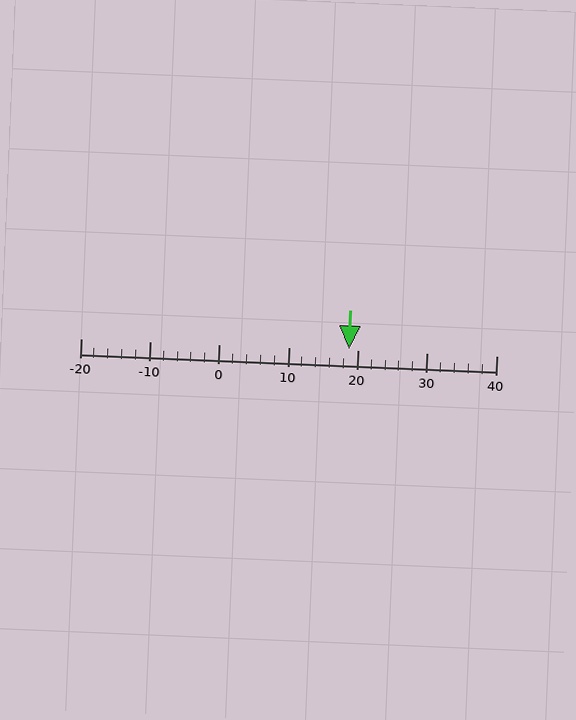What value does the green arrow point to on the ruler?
The green arrow points to approximately 19.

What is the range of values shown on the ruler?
The ruler shows values from -20 to 40.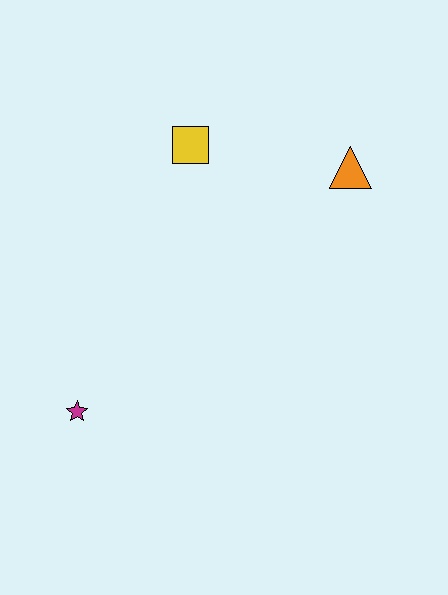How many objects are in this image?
There are 3 objects.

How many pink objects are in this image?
There are no pink objects.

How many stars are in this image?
There is 1 star.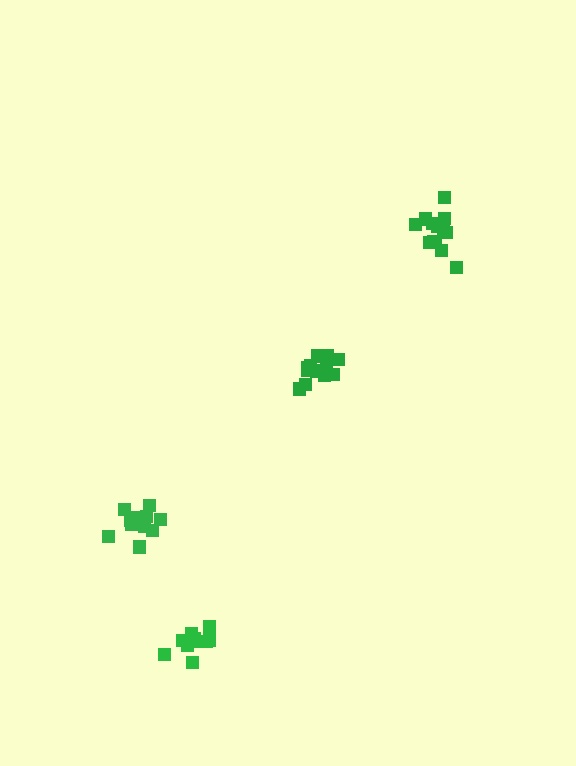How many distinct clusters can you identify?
There are 4 distinct clusters.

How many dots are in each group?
Group 1: 13 dots, Group 2: 12 dots, Group 3: 15 dots, Group 4: 10 dots (50 total).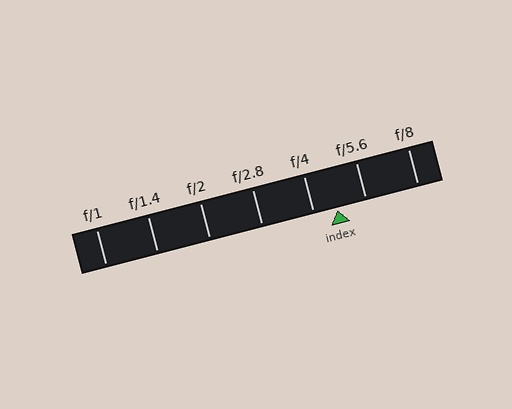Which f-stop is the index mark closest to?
The index mark is closest to f/4.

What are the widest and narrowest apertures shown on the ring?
The widest aperture shown is f/1 and the narrowest is f/8.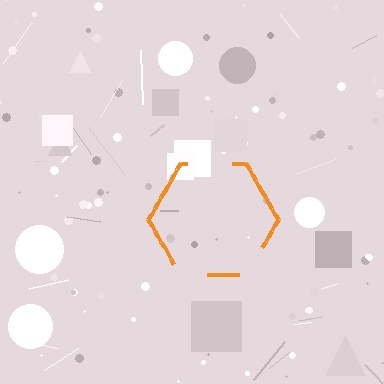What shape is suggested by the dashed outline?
The dashed outline suggests a hexagon.